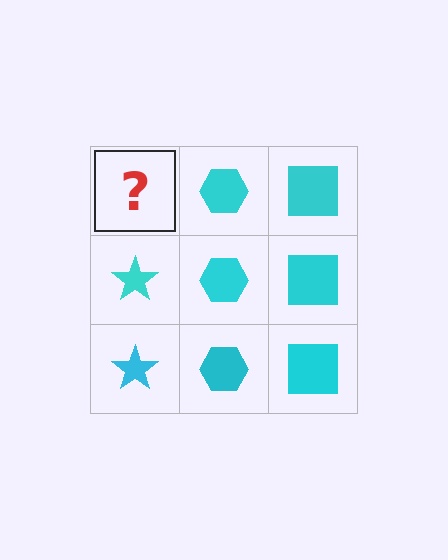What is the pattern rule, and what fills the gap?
The rule is that each column has a consistent shape. The gap should be filled with a cyan star.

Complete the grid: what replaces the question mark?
The question mark should be replaced with a cyan star.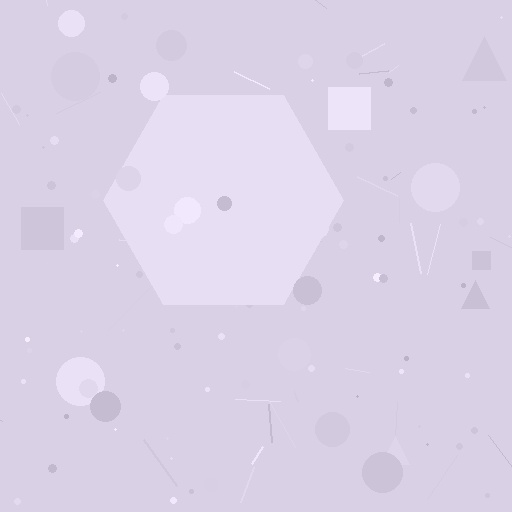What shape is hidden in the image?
A hexagon is hidden in the image.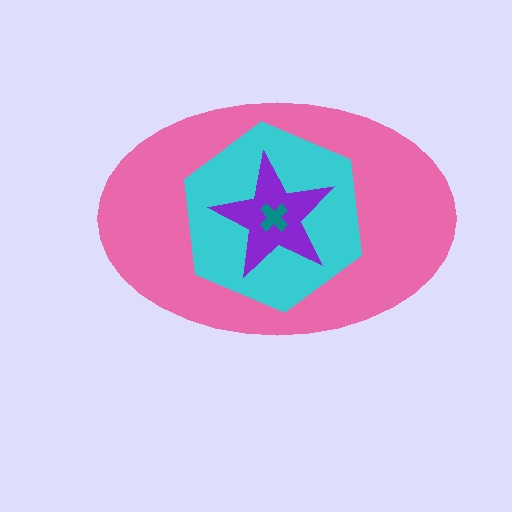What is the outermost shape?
The pink ellipse.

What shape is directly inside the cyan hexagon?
The purple star.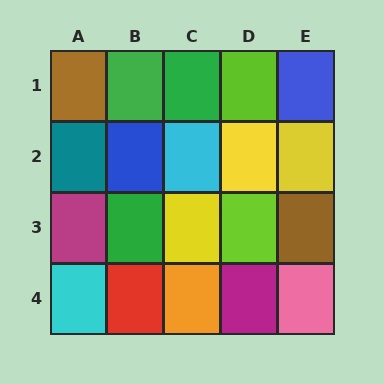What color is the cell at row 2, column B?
Blue.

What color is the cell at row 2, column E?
Yellow.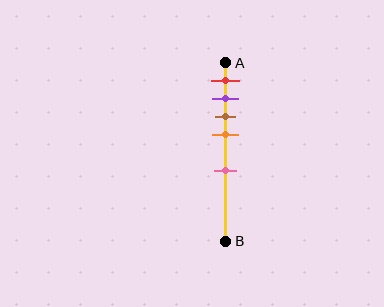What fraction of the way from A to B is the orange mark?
The orange mark is approximately 40% (0.4) of the way from A to B.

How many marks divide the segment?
There are 5 marks dividing the segment.